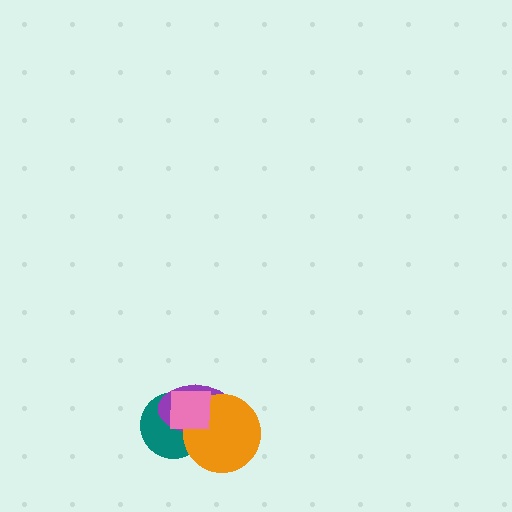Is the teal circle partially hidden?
Yes, it is partially covered by another shape.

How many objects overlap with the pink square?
3 objects overlap with the pink square.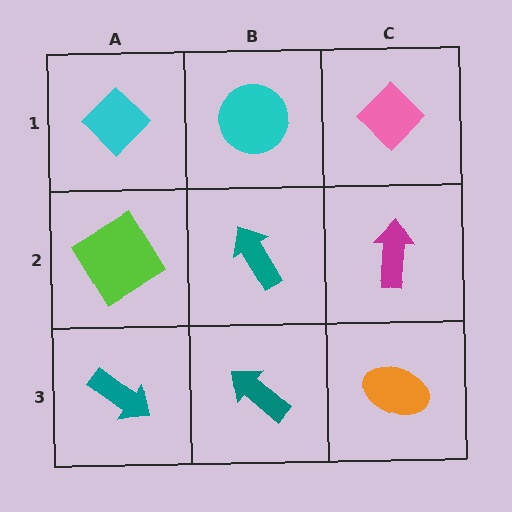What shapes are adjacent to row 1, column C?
A magenta arrow (row 2, column C), a cyan circle (row 1, column B).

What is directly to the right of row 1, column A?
A cyan circle.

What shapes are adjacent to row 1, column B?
A teal arrow (row 2, column B), a cyan diamond (row 1, column A), a pink diamond (row 1, column C).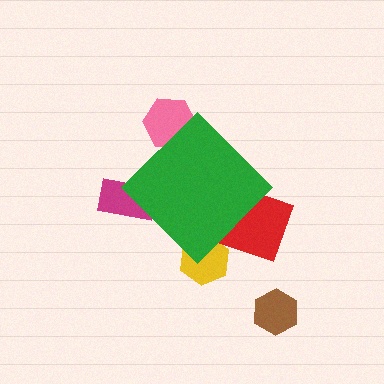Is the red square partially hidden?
Yes, the red square is partially hidden behind the green diamond.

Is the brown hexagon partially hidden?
No, the brown hexagon is fully visible.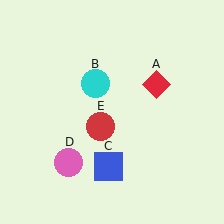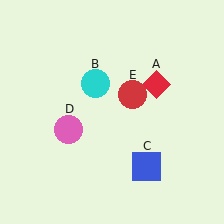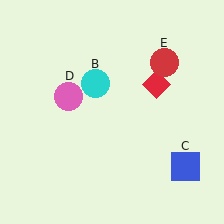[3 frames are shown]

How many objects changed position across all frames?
3 objects changed position: blue square (object C), pink circle (object D), red circle (object E).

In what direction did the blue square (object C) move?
The blue square (object C) moved right.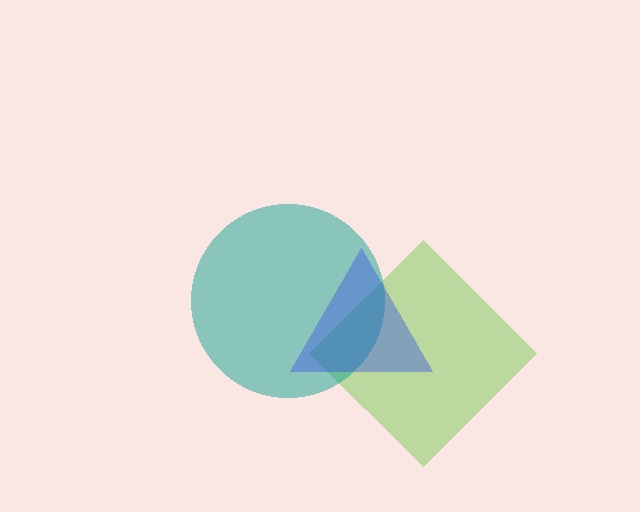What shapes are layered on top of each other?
The layered shapes are: a lime diamond, a teal circle, a blue triangle.